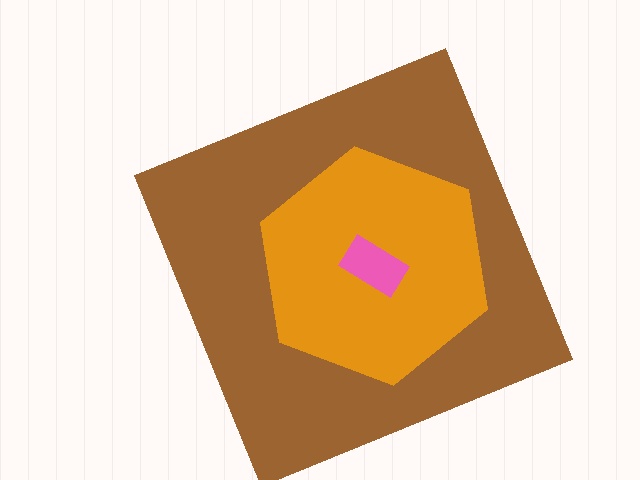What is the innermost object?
The pink rectangle.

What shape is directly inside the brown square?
The orange hexagon.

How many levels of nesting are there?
3.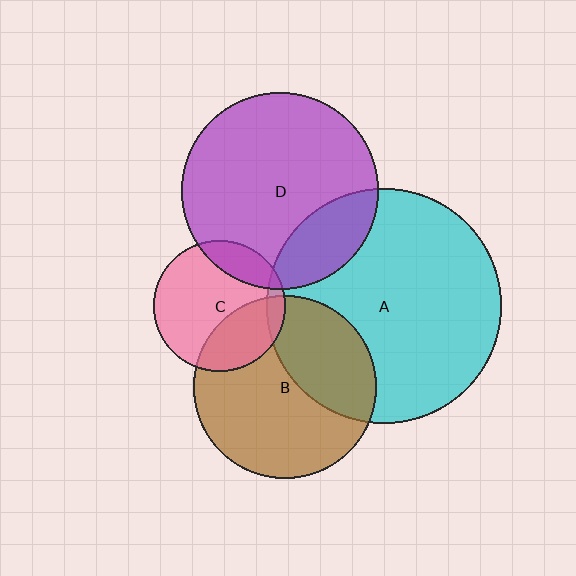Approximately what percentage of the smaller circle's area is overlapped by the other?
Approximately 15%.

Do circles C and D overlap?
Yes.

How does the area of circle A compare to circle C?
Approximately 3.2 times.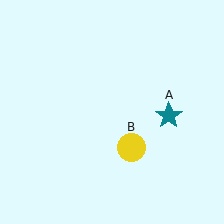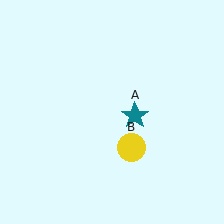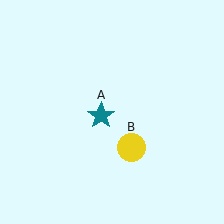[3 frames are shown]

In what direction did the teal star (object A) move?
The teal star (object A) moved left.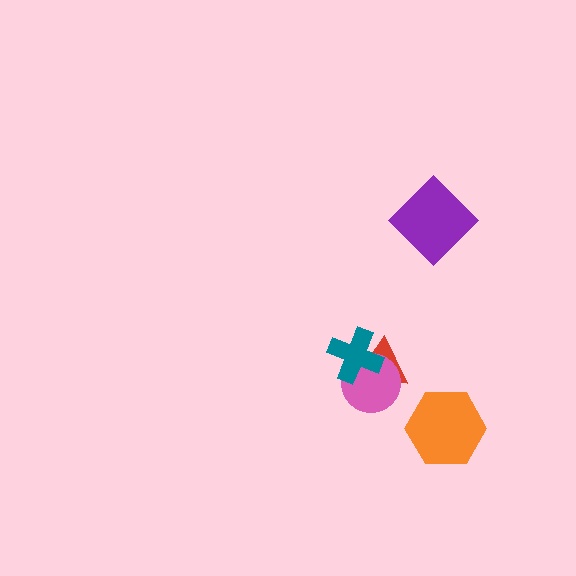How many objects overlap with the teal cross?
2 objects overlap with the teal cross.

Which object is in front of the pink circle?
The teal cross is in front of the pink circle.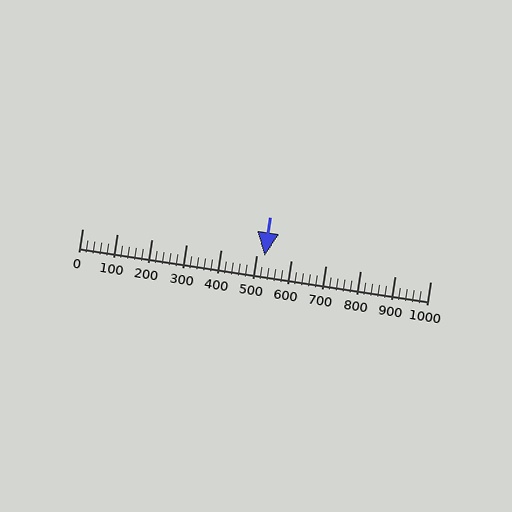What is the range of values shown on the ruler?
The ruler shows values from 0 to 1000.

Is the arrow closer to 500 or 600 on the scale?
The arrow is closer to 500.